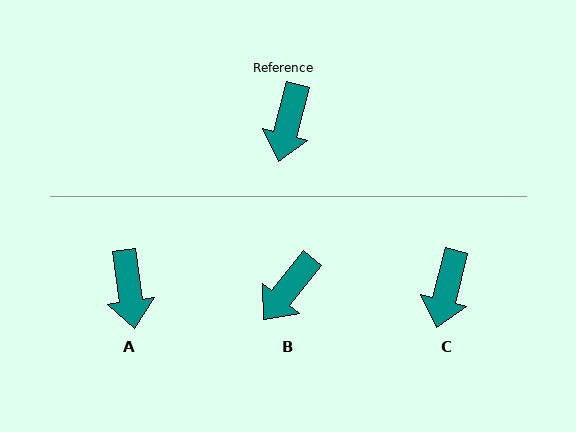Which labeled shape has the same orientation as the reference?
C.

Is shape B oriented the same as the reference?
No, it is off by about 24 degrees.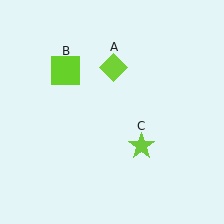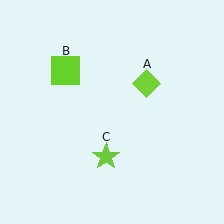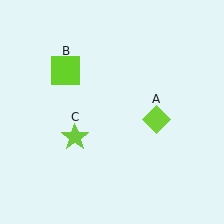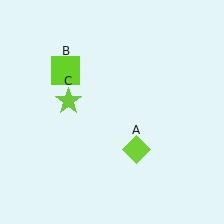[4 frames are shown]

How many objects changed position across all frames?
2 objects changed position: lime diamond (object A), lime star (object C).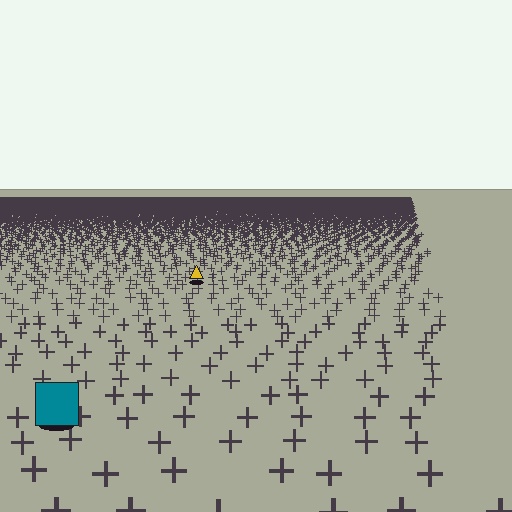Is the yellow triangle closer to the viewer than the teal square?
No. The teal square is closer — you can tell from the texture gradient: the ground texture is coarser near it.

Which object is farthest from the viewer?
The yellow triangle is farthest from the viewer. It appears smaller and the ground texture around it is denser.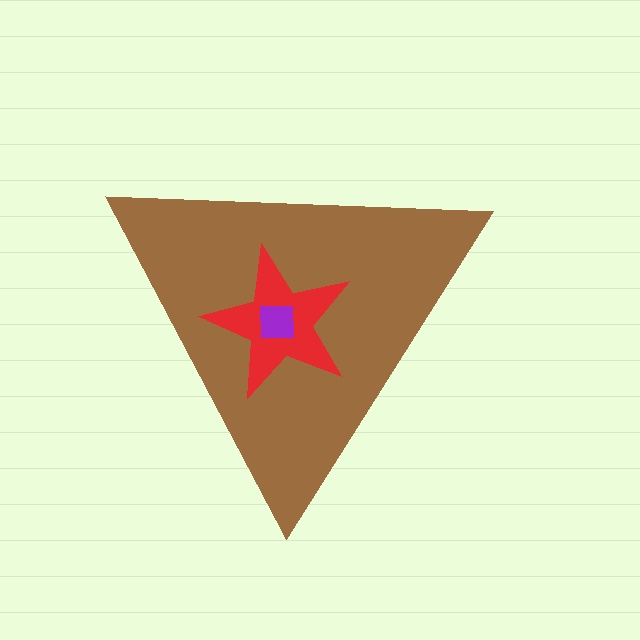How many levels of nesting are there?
3.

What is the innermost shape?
The purple square.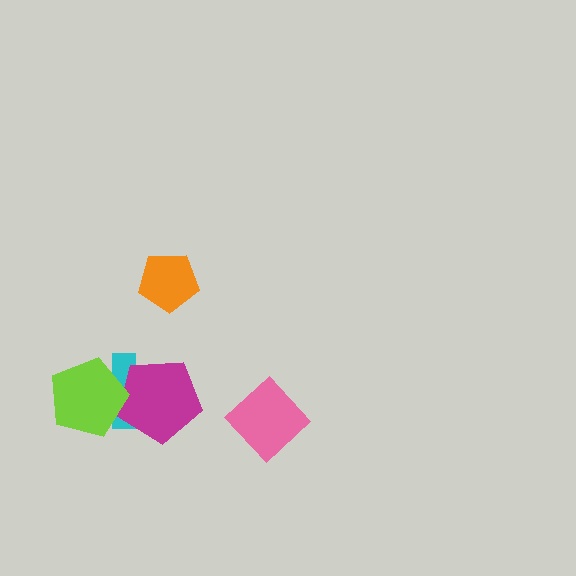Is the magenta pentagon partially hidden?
Yes, it is partially covered by another shape.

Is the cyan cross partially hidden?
Yes, it is partially covered by another shape.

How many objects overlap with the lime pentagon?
2 objects overlap with the lime pentagon.